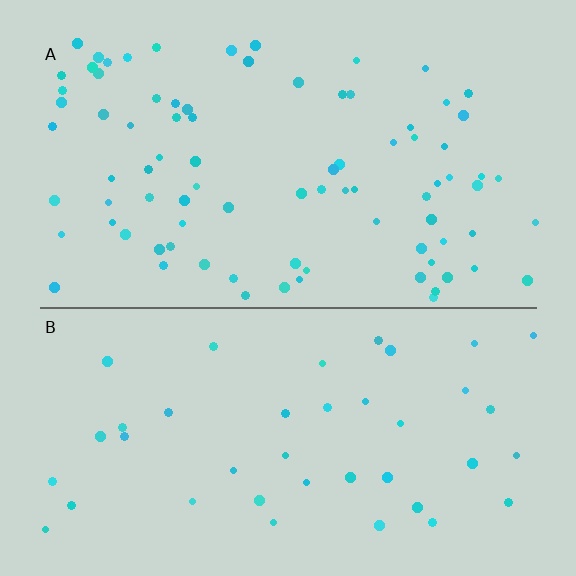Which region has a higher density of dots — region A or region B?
A (the top).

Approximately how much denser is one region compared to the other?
Approximately 2.1× — region A over region B.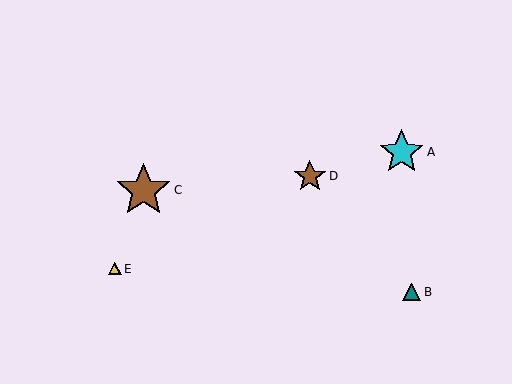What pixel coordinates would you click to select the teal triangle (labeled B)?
Click at (412, 292) to select the teal triangle B.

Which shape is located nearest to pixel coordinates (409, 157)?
The cyan star (labeled A) at (402, 152) is nearest to that location.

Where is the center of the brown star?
The center of the brown star is at (143, 190).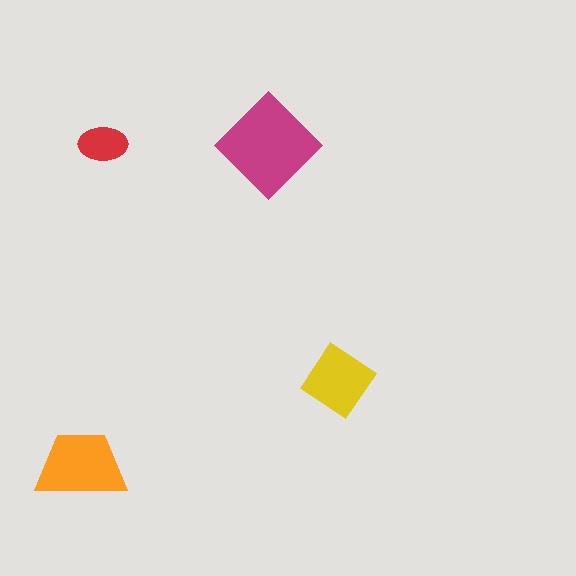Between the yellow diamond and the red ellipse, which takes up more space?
The yellow diamond.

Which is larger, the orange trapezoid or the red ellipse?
The orange trapezoid.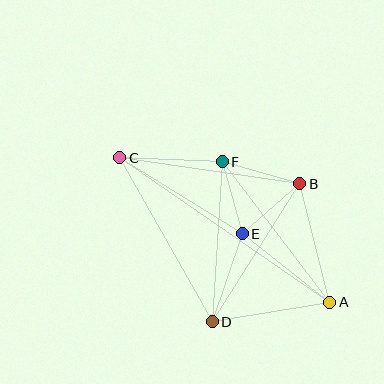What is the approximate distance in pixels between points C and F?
The distance between C and F is approximately 102 pixels.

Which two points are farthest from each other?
Points A and C are farthest from each other.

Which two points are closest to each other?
Points E and F are closest to each other.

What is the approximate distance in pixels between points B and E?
The distance between B and E is approximately 76 pixels.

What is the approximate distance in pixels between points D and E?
The distance between D and E is approximately 93 pixels.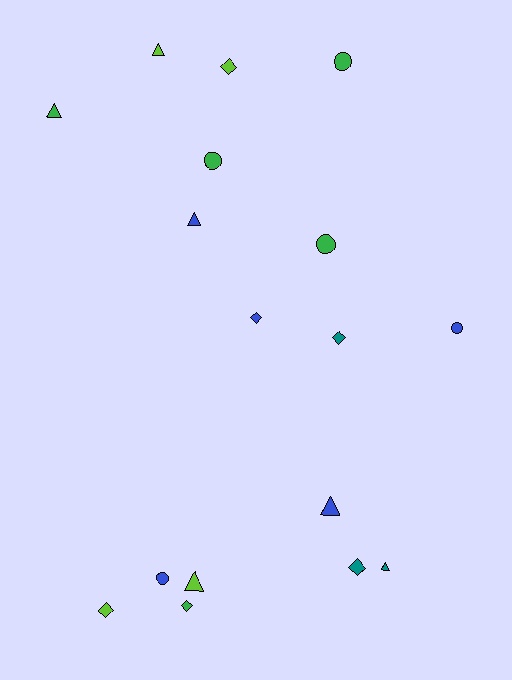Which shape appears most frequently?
Triangle, with 6 objects.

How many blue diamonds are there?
There is 1 blue diamond.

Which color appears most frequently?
Green, with 5 objects.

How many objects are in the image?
There are 17 objects.